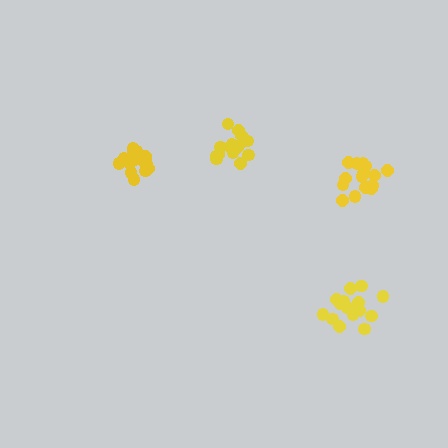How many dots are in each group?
Group 1: 15 dots, Group 2: 17 dots, Group 3: 17 dots, Group 4: 15 dots (64 total).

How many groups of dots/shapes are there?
There are 4 groups.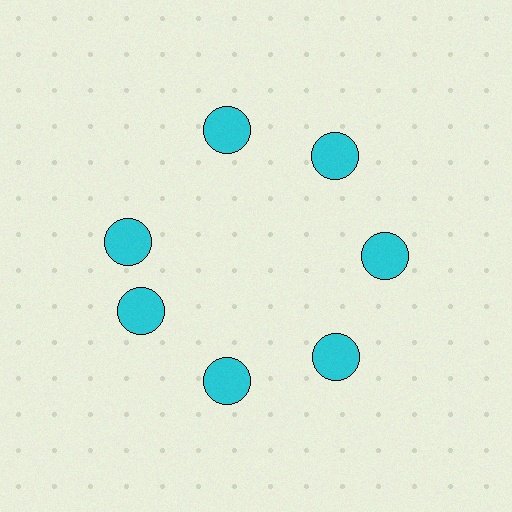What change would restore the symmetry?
The symmetry would be restored by rotating it back into even spacing with its neighbors so that all 7 circles sit at equal angles and equal distance from the center.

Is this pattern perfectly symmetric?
No. The 7 cyan circles are arranged in a ring, but one element near the 10 o'clock position is rotated out of alignment along the ring, breaking the 7-fold rotational symmetry.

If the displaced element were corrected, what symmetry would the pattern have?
It would have 7-fold rotational symmetry — the pattern would map onto itself every 51 degrees.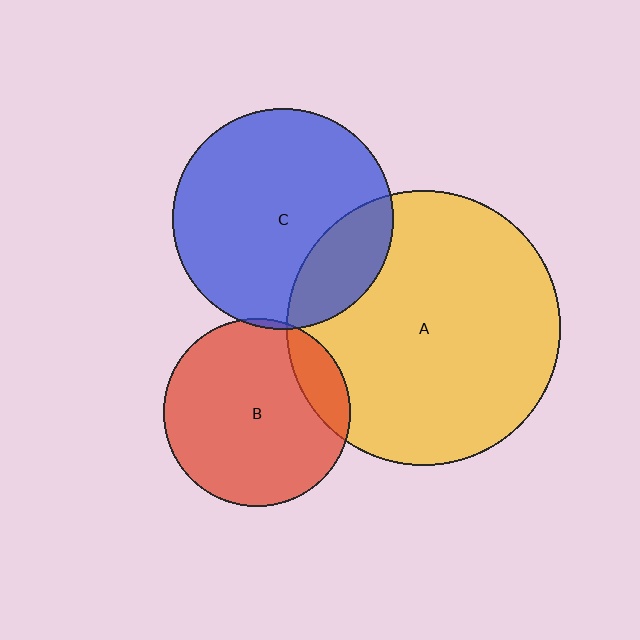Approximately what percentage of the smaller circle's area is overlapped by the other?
Approximately 20%.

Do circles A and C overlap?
Yes.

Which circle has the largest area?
Circle A (yellow).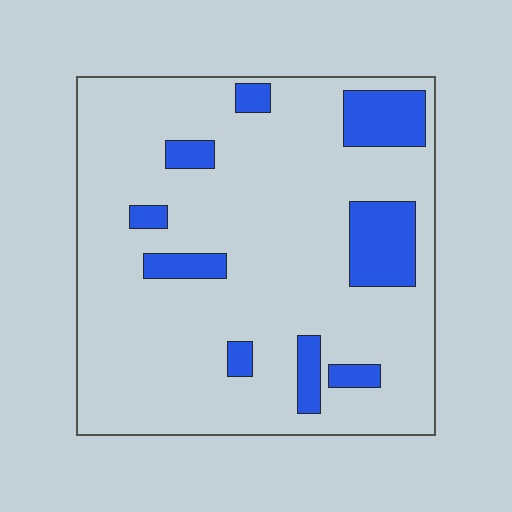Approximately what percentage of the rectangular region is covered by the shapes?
Approximately 15%.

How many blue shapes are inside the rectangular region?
9.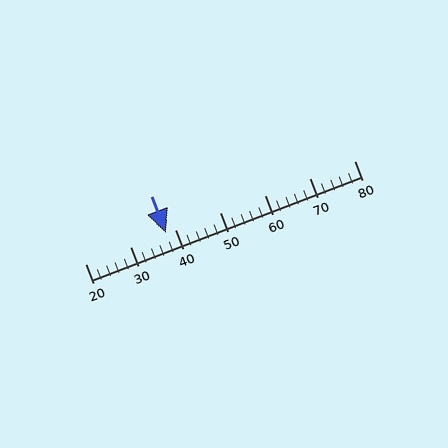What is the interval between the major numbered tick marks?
The major tick marks are spaced 10 units apart.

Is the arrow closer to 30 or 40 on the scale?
The arrow is closer to 40.